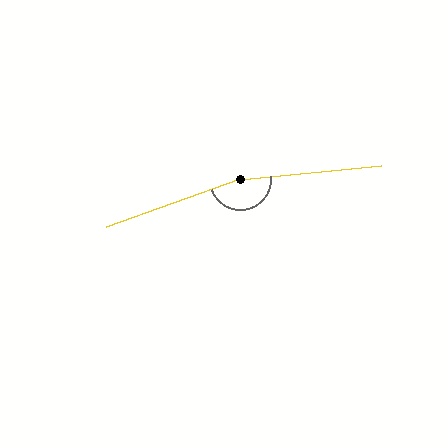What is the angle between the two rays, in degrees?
Approximately 166 degrees.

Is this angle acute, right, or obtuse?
It is obtuse.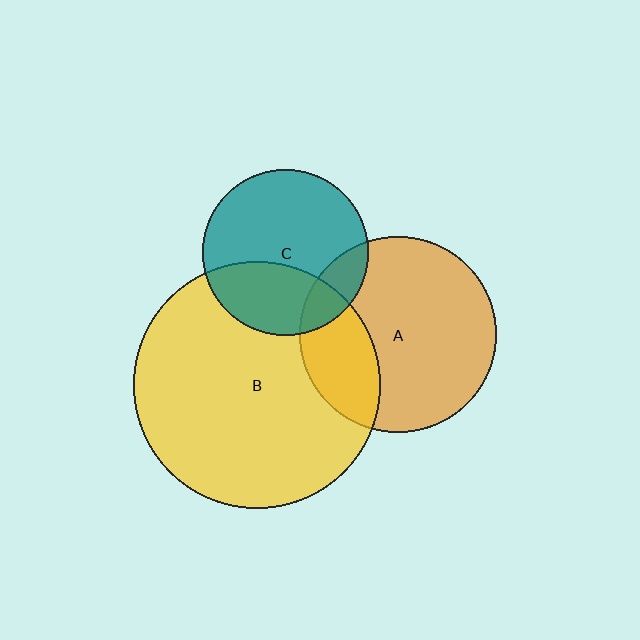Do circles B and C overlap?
Yes.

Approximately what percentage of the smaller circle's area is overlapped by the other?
Approximately 35%.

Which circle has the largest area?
Circle B (yellow).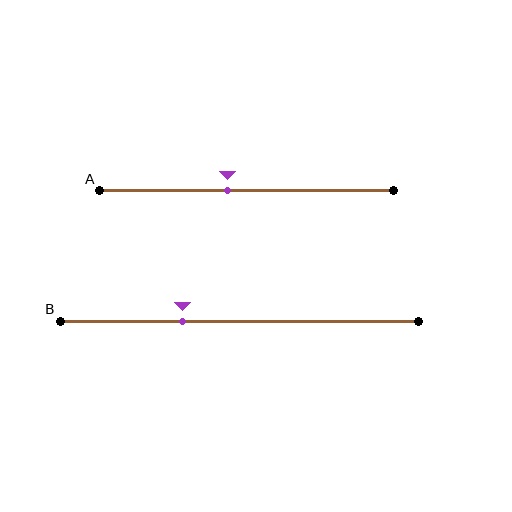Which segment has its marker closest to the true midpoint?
Segment A has its marker closest to the true midpoint.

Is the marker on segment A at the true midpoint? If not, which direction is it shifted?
No, the marker on segment A is shifted to the left by about 7% of the segment length.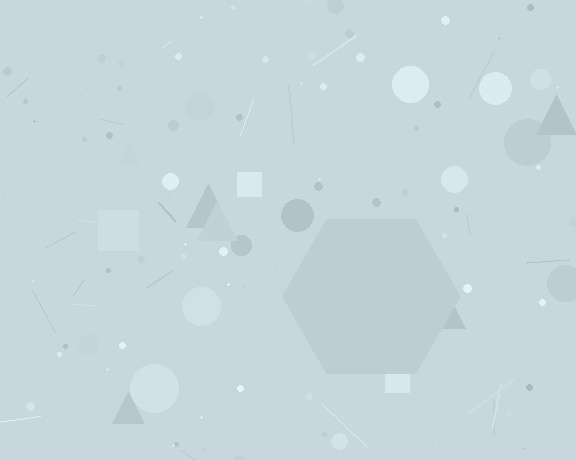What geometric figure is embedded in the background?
A hexagon is embedded in the background.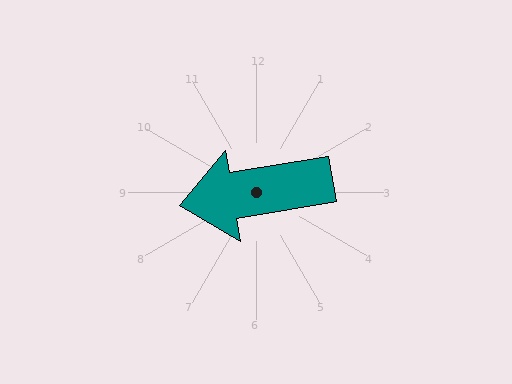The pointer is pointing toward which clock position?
Roughly 9 o'clock.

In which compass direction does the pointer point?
West.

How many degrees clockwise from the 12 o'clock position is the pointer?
Approximately 260 degrees.